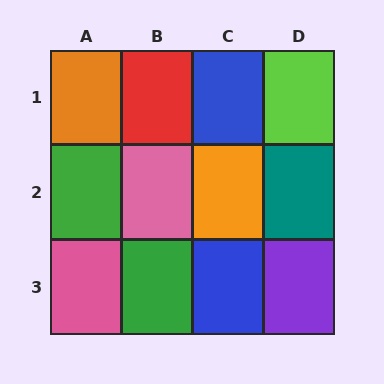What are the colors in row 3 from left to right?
Pink, green, blue, purple.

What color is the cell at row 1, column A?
Orange.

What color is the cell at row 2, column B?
Pink.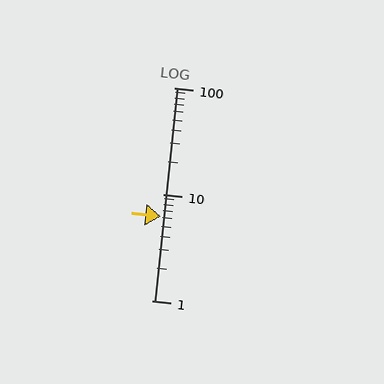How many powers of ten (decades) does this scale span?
The scale spans 2 decades, from 1 to 100.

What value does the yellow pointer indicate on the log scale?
The pointer indicates approximately 6.1.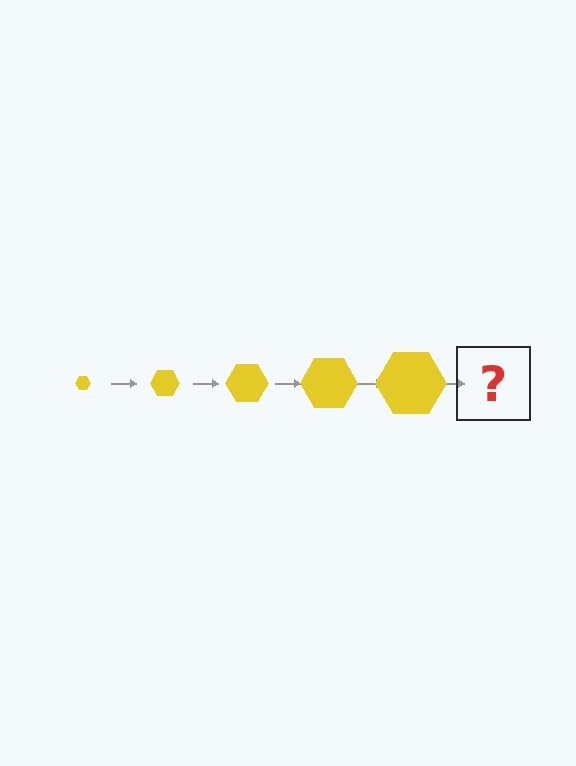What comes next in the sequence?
The next element should be a yellow hexagon, larger than the previous one.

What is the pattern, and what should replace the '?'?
The pattern is that the hexagon gets progressively larger each step. The '?' should be a yellow hexagon, larger than the previous one.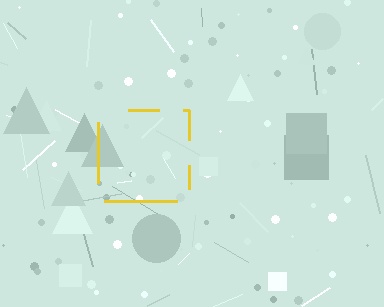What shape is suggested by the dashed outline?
The dashed outline suggests a square.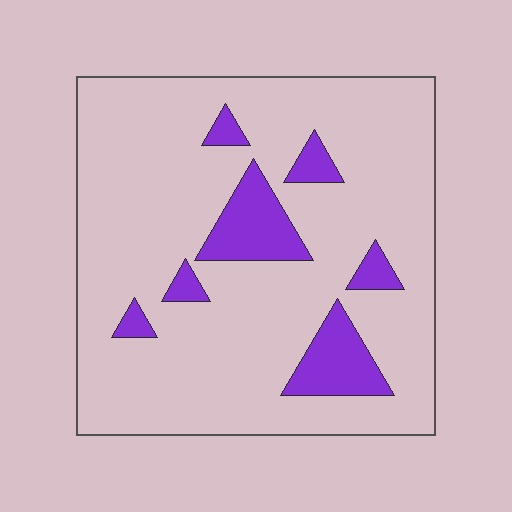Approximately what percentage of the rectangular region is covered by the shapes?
Approximately 15%.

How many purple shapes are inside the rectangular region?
7.